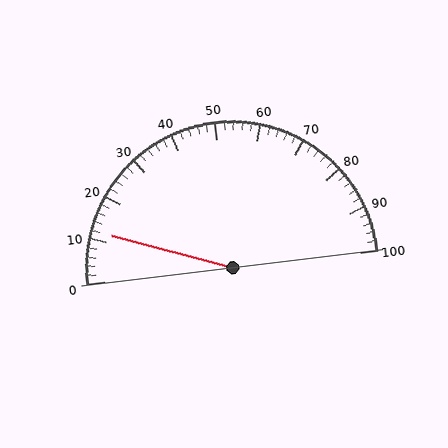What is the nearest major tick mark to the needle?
The nearest major tick mark is 10.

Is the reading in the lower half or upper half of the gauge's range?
The reading is in the lower half of the range (0 to 100).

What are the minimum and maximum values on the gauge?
The gauge ranges from 0 to 100.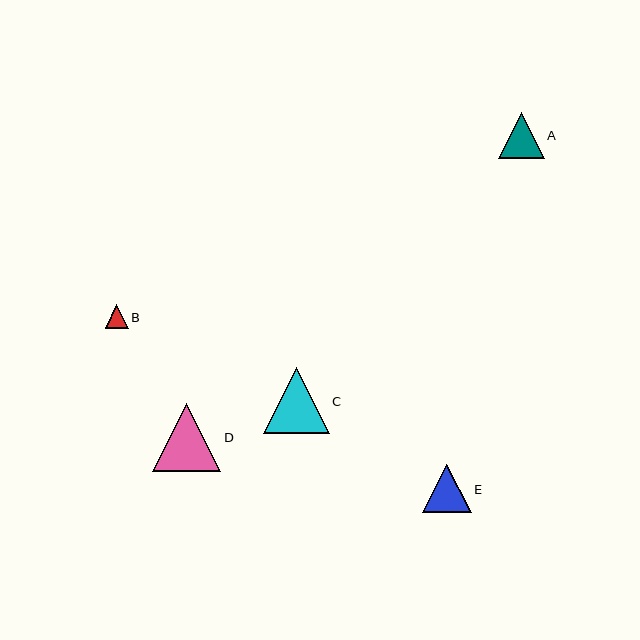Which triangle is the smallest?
Triangle B is the smallest with a size of approximately 23 pixels.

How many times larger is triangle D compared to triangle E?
Triangle D is approximately 1.4 times the size of triangle E.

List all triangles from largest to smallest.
From largest to smallest: D, C, E, A, B.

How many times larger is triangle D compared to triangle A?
Triangle D is approximately 1.5 times the size of triangle A.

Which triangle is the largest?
Triangle D is the largest with a size of approximately 68 pixels.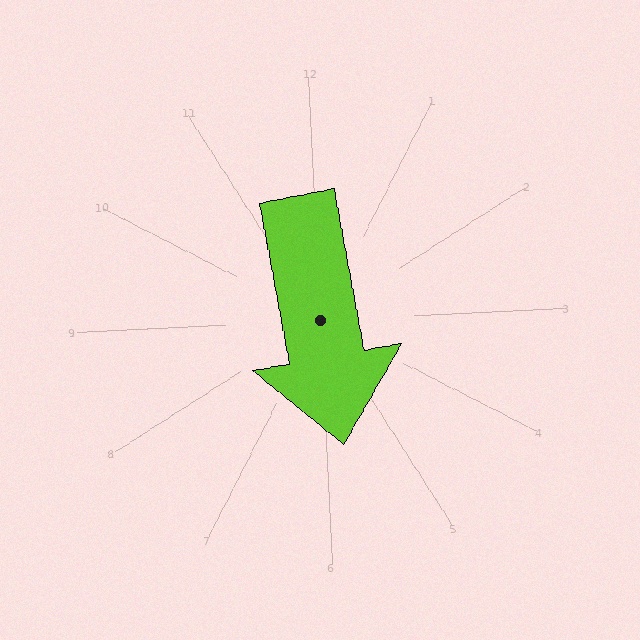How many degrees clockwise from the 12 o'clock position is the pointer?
Approximately 172 degrees.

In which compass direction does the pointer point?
South.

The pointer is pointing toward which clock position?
Roughly 6 o'clock.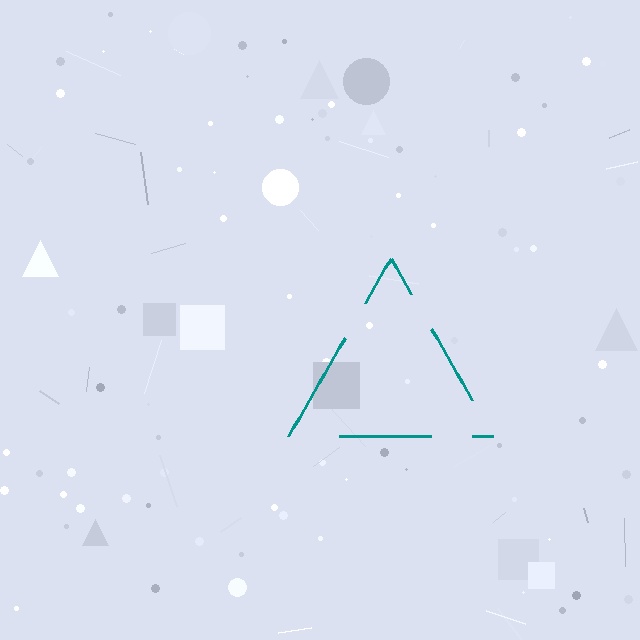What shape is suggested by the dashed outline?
The dashed outline suggests a triangle.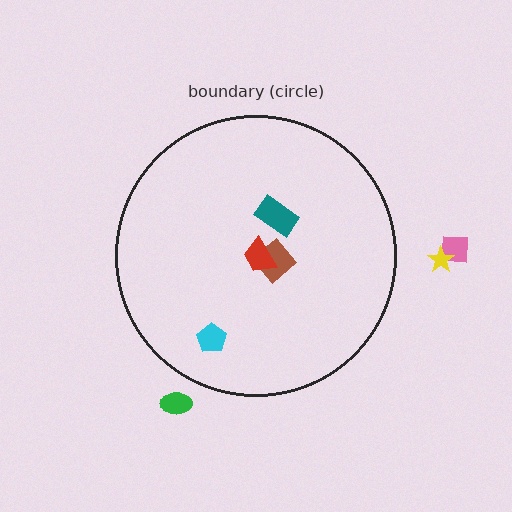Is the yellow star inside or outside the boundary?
Outside.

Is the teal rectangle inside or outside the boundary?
Inside.